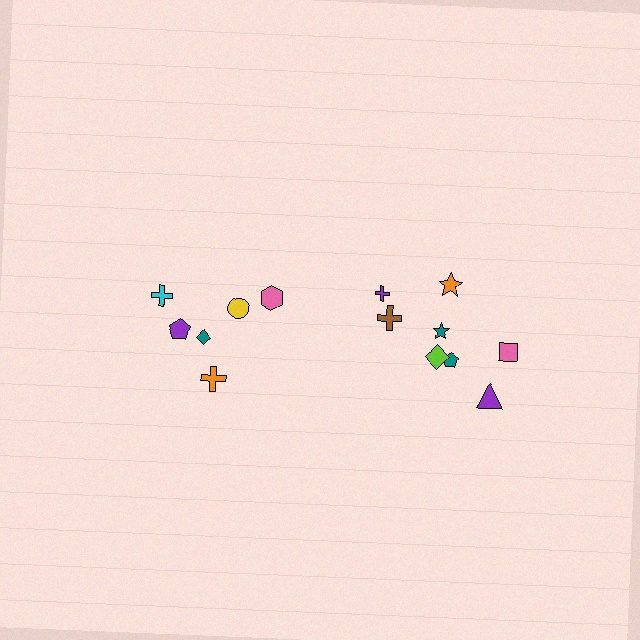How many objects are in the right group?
There are 8 objects.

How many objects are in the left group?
There are 6 objects.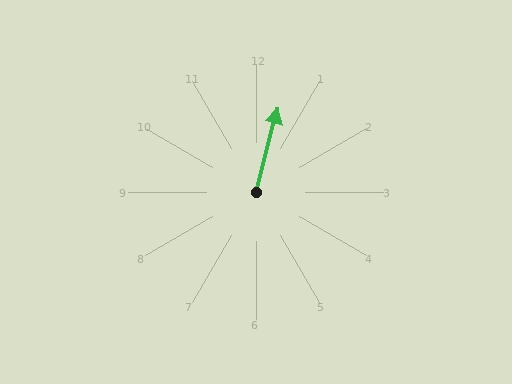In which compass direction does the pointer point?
North.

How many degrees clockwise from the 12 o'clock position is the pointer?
Approximately 14 degrees.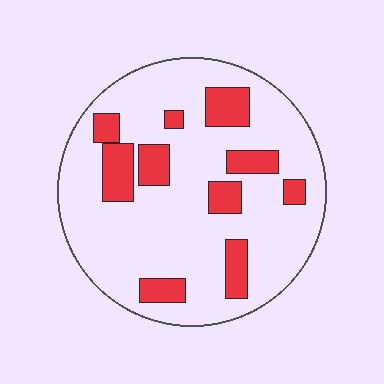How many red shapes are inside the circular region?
10.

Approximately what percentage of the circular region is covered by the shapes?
Approximately 20%.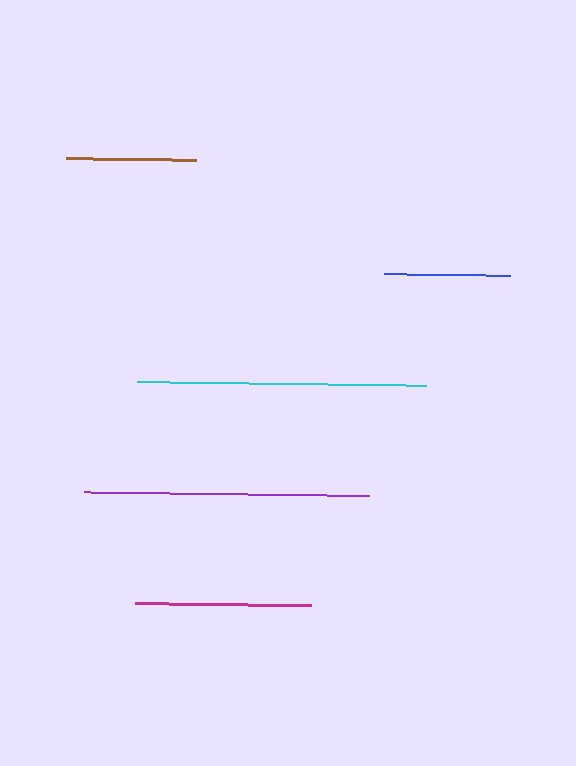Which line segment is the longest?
The cyan line is the longest at approximately 289 pixels.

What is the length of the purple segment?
The purple segment is approximately 285 pixels long.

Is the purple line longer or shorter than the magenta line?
The purple line is longer than the magenta line.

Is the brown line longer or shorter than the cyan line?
The cyan line is longer than the brown line.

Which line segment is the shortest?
The blue line is the shortest at approximately 126 pixels.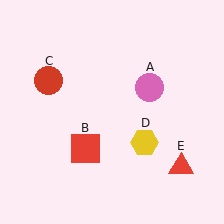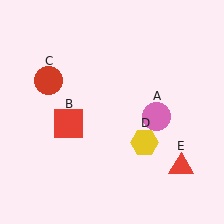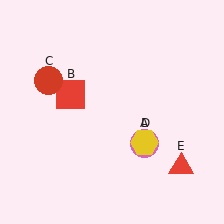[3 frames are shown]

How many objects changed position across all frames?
2 objects changed position: pink circle (object A), red square (object B).